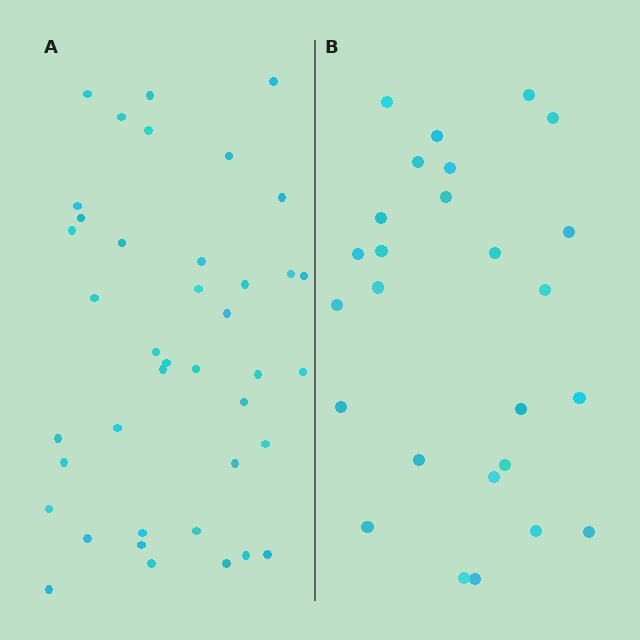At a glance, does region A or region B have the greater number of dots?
Region A (the left region) has more dots.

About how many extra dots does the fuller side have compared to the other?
Region A has approximately 15 more dots than region B.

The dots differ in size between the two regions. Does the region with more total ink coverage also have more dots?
No. Region B has more total ink coverage because its dots are larger, but region A actually contains more individual dots. Total area can be misleading — the number of items is what matters here.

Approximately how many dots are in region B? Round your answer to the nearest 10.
About 30 dots. (The exact count is 26, which rounds to 30.)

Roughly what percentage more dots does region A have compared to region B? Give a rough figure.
About 55% more.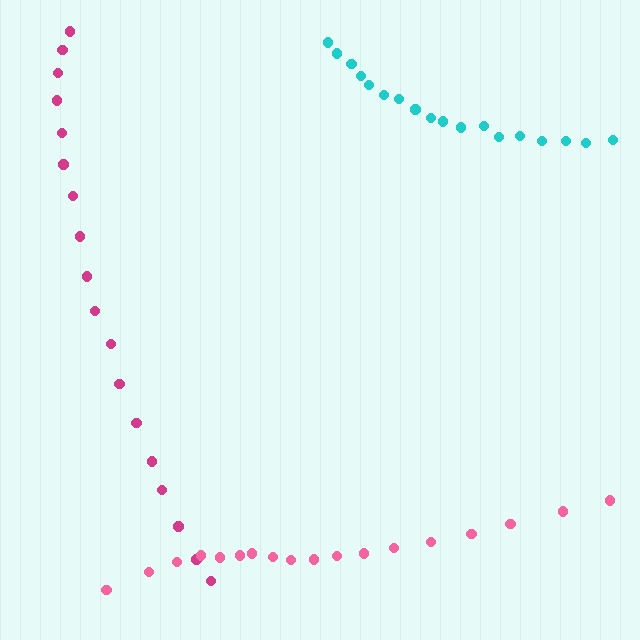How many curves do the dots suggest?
There are 3 distinct paths.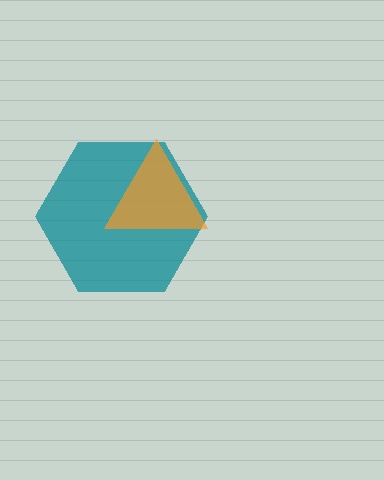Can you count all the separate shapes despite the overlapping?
Yes, there are 2 separate shapes.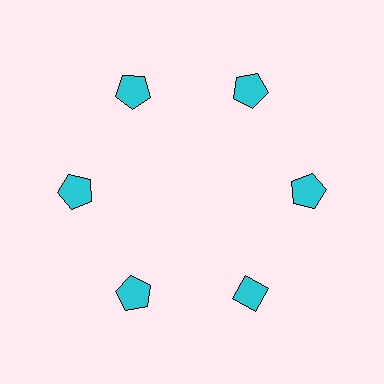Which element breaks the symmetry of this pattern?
The cyan diamond at roughly the 5 o'clock position breaks the symmetry. All other shapes are cyan pentagons.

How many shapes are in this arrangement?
There are 6 shapes arranged in a ring pattern.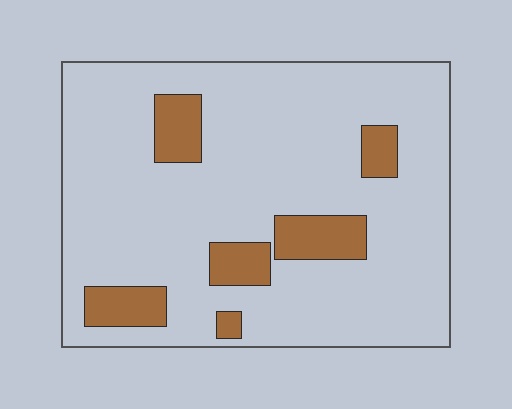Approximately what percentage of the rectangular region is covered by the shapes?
Approximately 15%.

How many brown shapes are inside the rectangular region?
6.